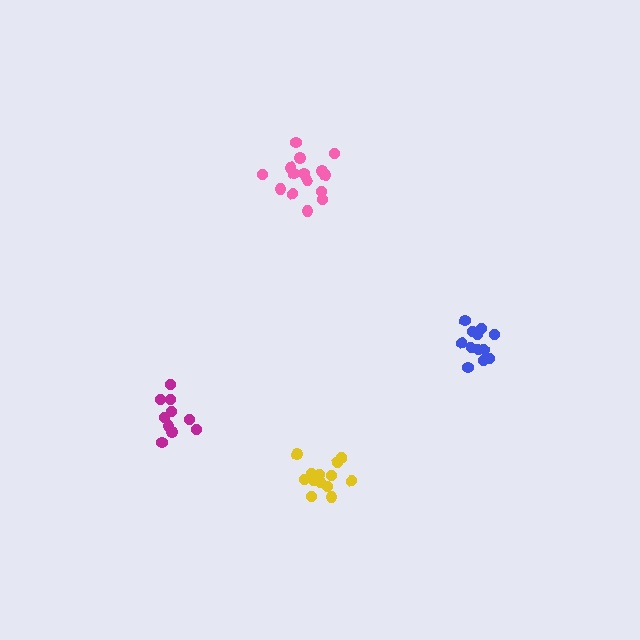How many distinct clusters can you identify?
There are 4 distinct clusters.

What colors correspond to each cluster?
The clusters are colored: blue, magenta, yellow, pink.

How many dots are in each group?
Group 1: 13 dots, Group 2: 10 dots, Group 3: 13 dots, Group 4: 15 dots (51 total).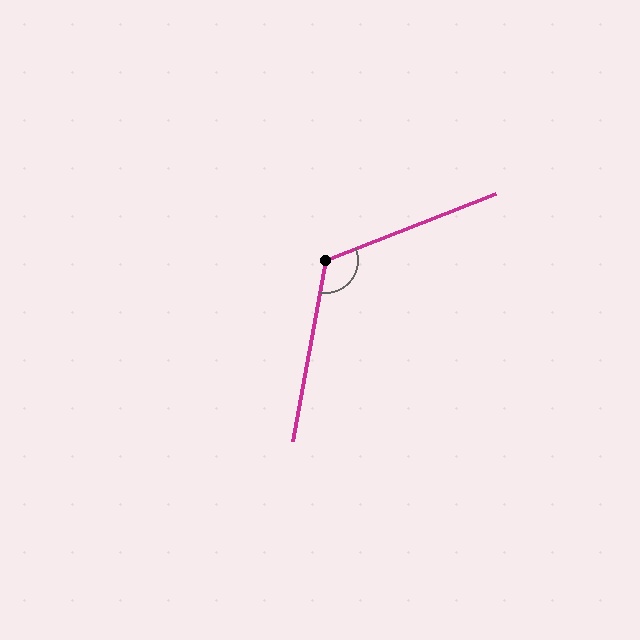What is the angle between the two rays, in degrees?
Approximately 122 degrees.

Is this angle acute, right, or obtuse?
It is obtuse.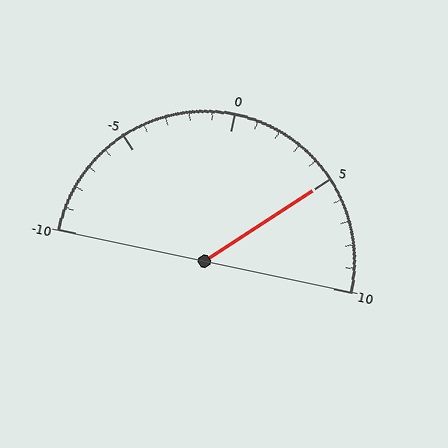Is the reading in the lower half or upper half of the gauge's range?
The reading is in the upper half of the range (-10 to 10).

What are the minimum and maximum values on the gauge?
The gauge ranges from -10 to 10.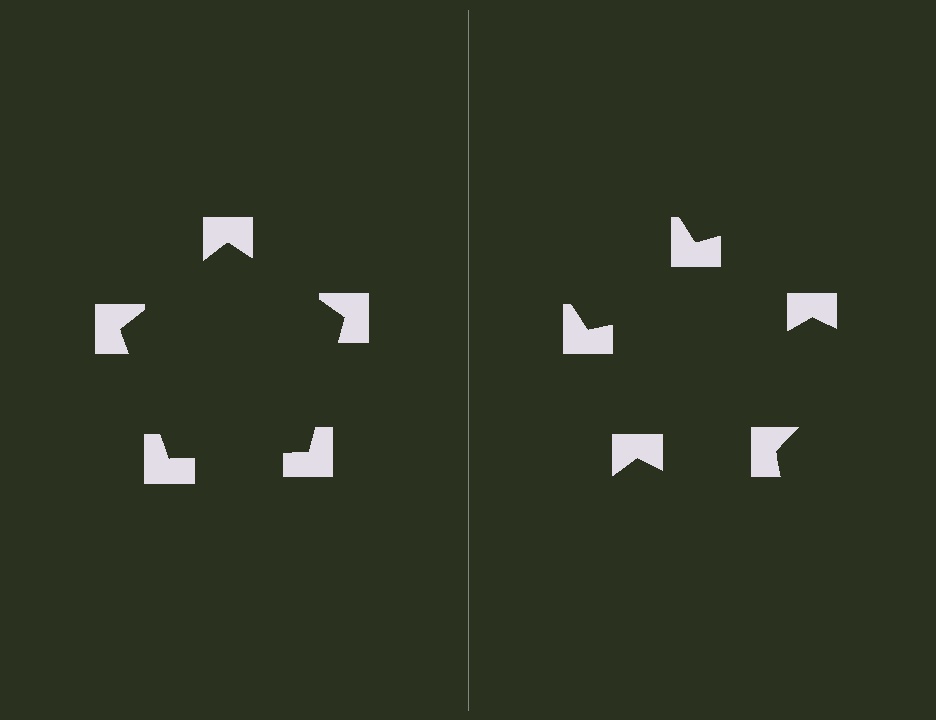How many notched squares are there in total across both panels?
10 — 5 on each side.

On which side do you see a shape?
An illusory pentagon appears on the left side. On the right side the wedge cuts are rotated, so no coherent shape forms.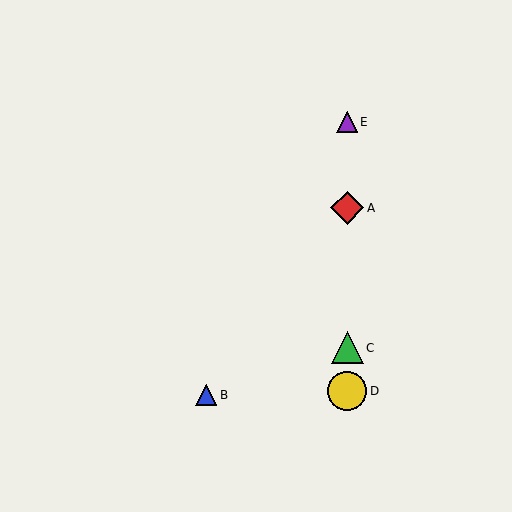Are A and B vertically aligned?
No, A is at x≈347 and B is at x≈206.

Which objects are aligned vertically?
Objects A, C, D, E are aligned vertically.